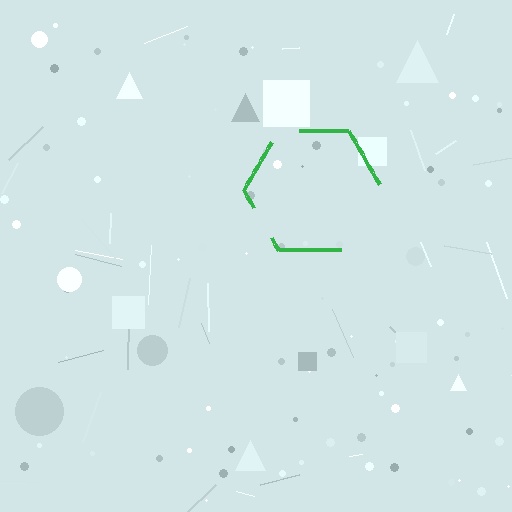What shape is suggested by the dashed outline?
The dashed outline suggests a hexagon.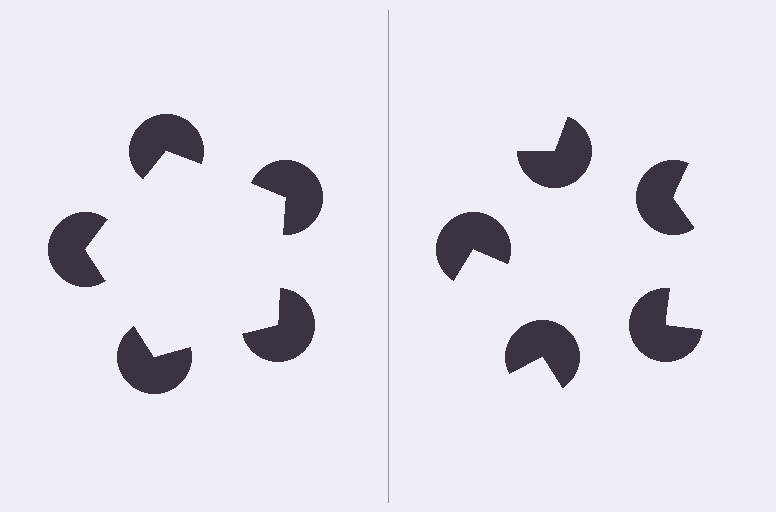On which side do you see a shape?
An illusory pentagon appears on the left side. On the right side the wedge cuts are rotated, so no coherent shape forms.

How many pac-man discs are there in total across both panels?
10 — 5 on each side.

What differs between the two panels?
The pac-man discs are positioned identically on both sides; only the wedge orientations differ. On the left they align to a pentagon; on the right they are misaligned.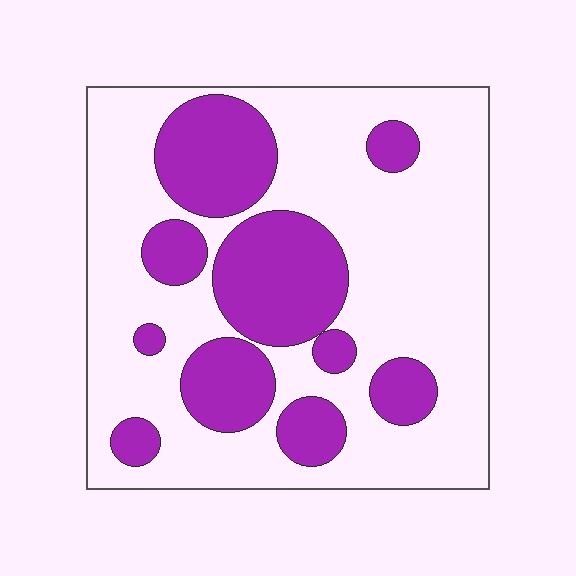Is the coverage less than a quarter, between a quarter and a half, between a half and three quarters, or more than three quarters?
Between a quarter and a half.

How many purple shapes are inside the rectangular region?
10.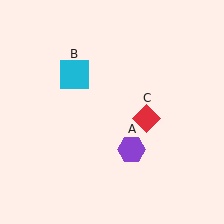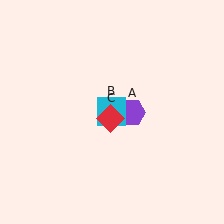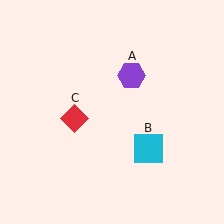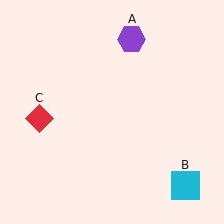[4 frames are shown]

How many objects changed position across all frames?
3 objects changed position: purple hexagon (object A), cyan square (object B), red diamond (object C).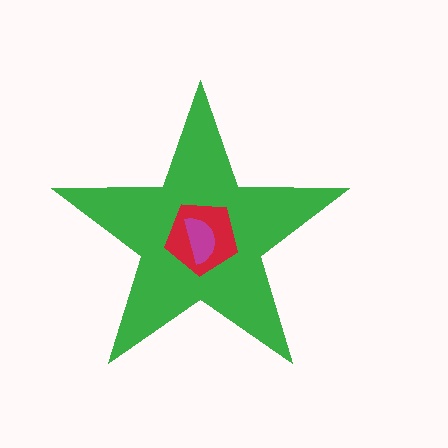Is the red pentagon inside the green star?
Yes.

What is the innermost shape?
The magenta semicircle.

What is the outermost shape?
The green star.